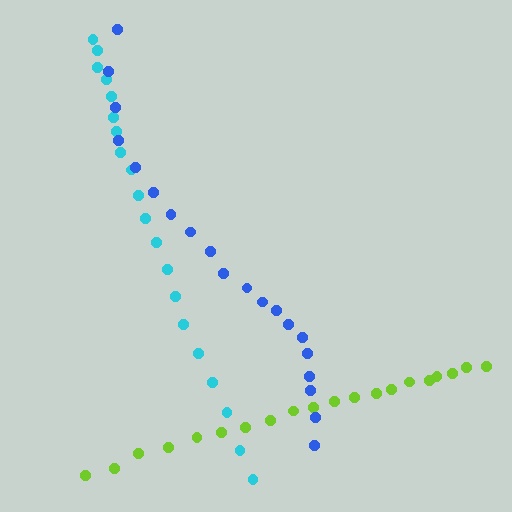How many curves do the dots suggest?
There are 3 distinct paths.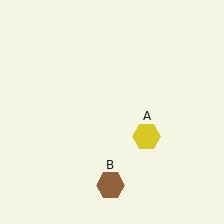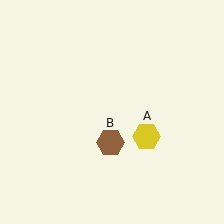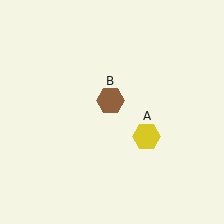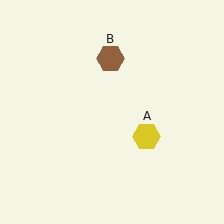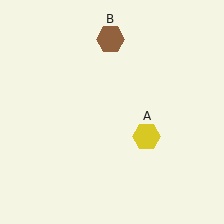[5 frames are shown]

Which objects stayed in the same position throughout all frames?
Yellow hexagon (object A) remained stationary.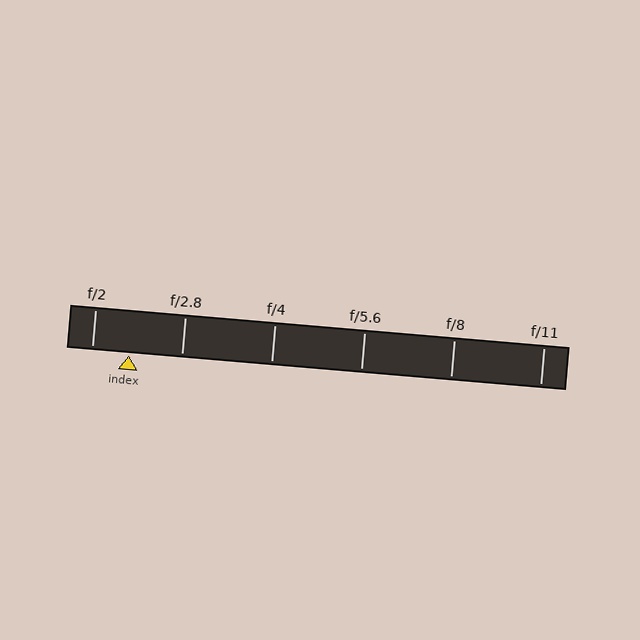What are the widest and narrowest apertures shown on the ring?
The widest aperture shown is f/2 and the narrowest is f/11.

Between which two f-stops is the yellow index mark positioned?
The index mark is between f/2 and f/2.8.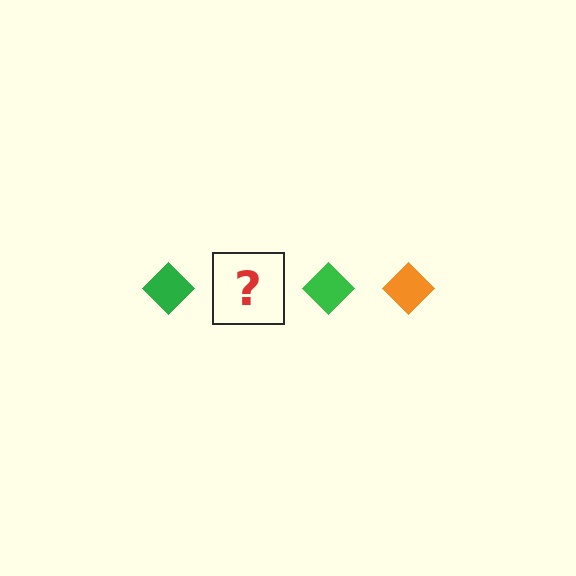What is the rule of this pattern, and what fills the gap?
The rule is that the pattern cycles through green, orange diamonds. The gap should be filled with an orange diamond.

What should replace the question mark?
The question mark should be replaced with an orange diamond.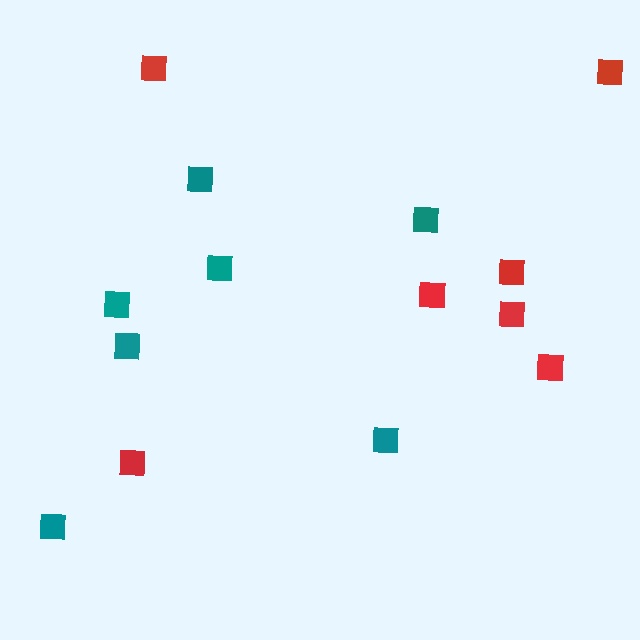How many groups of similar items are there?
There are 2 groups: one group of teal squares (7) and one group of red squares (7).